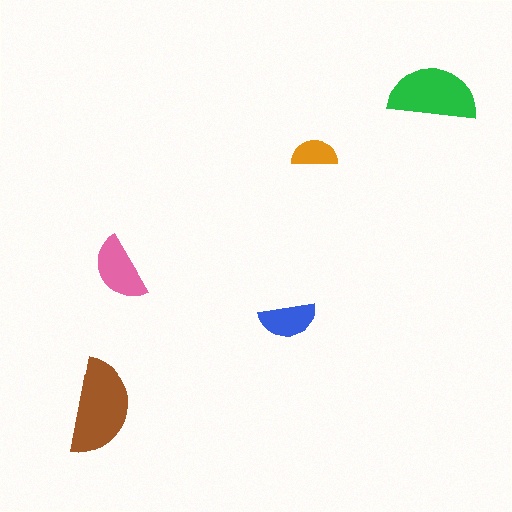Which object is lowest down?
The brown semicircle is bottommost.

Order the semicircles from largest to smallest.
the brown one, the green one, the pink one, the blue one, the orange one.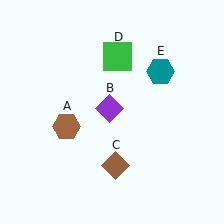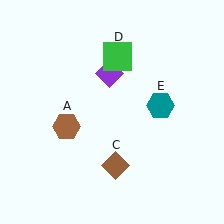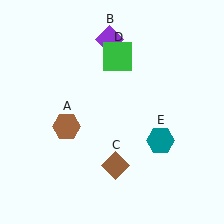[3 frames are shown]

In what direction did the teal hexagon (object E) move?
The teal hexagon (object E) moved down.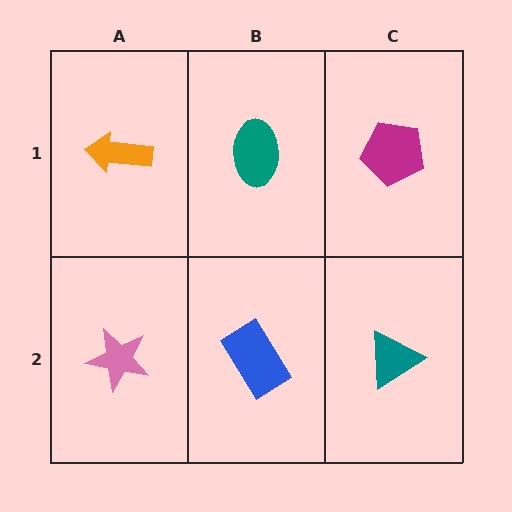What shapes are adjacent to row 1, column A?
A pink star (row 2, column A), a teal ellipse (row 1, column B).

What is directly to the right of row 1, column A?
A teal ellipse.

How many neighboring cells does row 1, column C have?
2.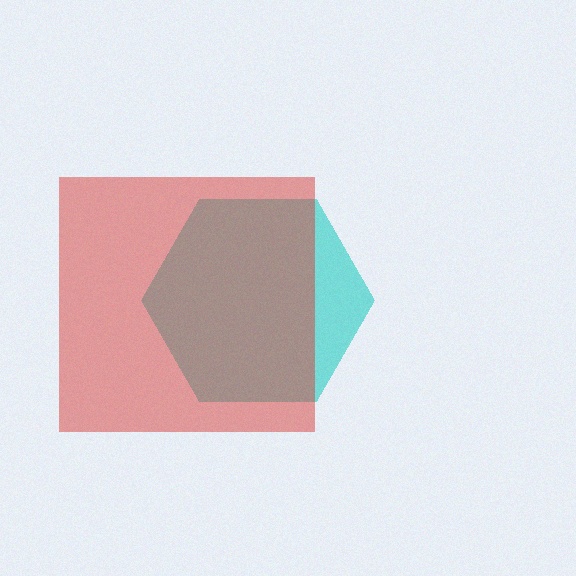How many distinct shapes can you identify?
There are 2 distinct shapes: a cyan hexagon, a red square.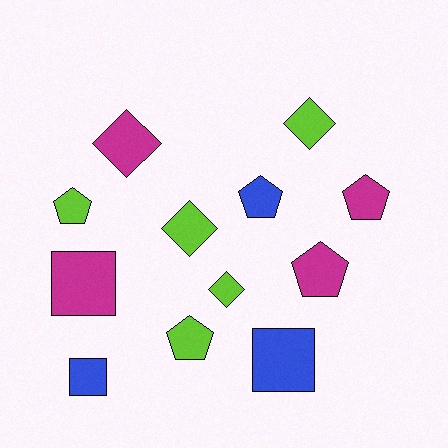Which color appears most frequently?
Lime, with 5 objects.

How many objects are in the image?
There are 12 objects.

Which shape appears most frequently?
Pentagon, with 5 objects.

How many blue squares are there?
There are 2 blue squares.